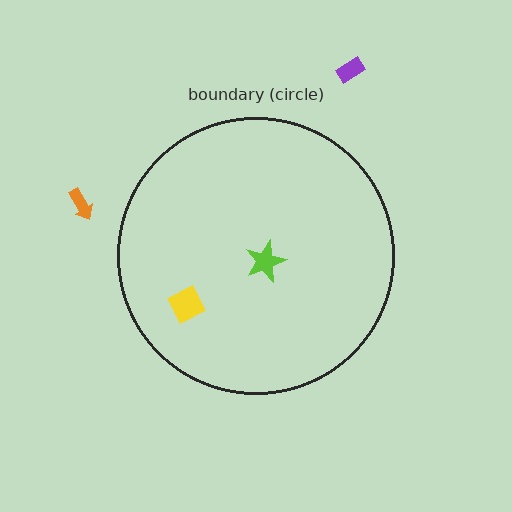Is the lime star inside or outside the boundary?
Inside.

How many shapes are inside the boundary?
2 inside, 2 outside.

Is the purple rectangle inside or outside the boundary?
Outside.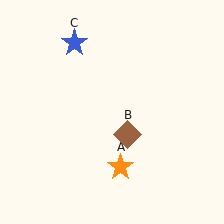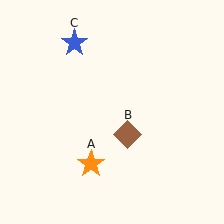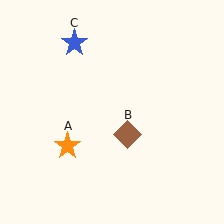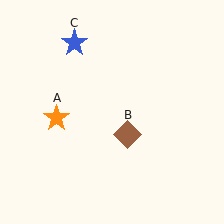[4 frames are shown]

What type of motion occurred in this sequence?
The orange star (object A) rotated clockwise around the center of the scene.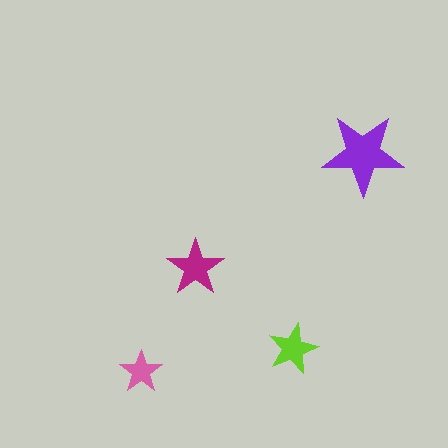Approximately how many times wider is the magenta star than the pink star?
About 1.5 times wider.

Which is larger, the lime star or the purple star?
The purple one.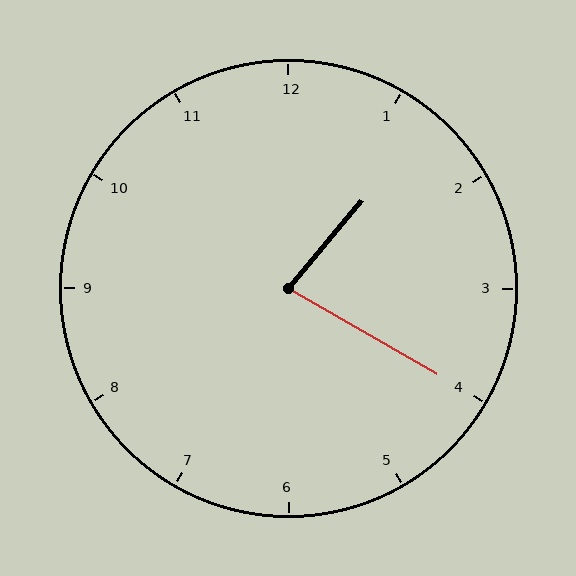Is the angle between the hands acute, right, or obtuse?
It is acute.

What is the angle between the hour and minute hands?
Approximately 80 degrees.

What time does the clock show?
1:20.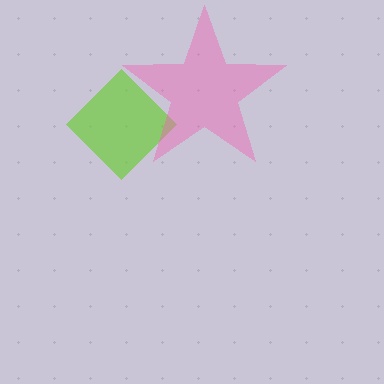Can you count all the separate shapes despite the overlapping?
Yes, there are 2 separate shapes.